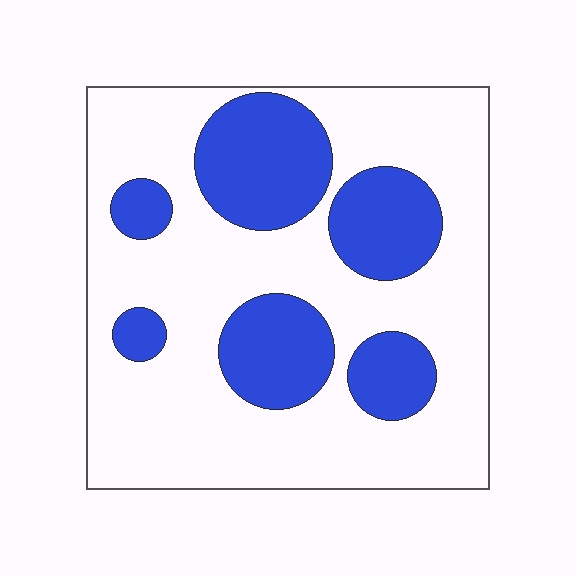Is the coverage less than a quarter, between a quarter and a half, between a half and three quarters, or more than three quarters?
Between a quarter and a half.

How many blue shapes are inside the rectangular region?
6.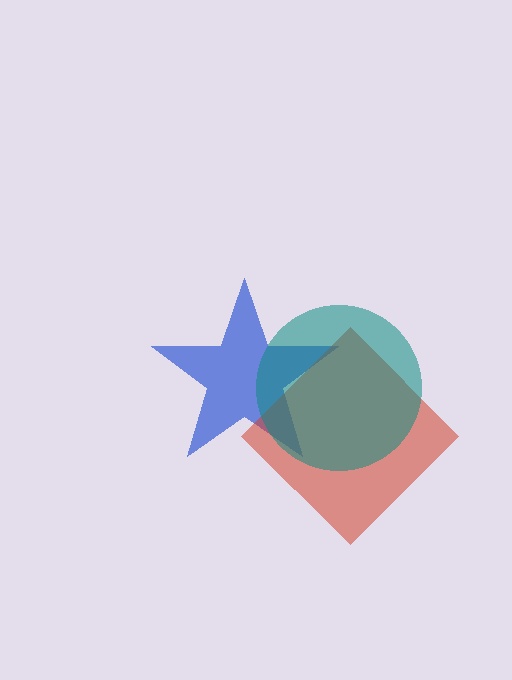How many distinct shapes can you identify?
There are 3 distinct shapes: a blue star, a red diamond, a teal circle.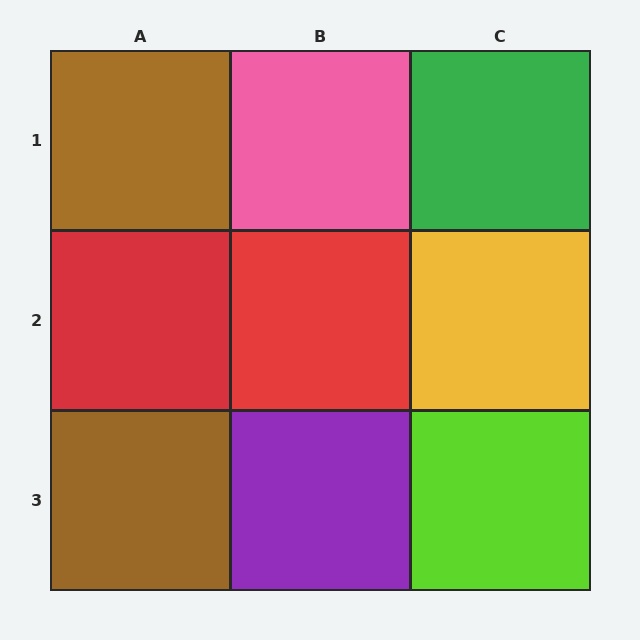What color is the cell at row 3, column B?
Purple.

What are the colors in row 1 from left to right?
Brown, pink, green.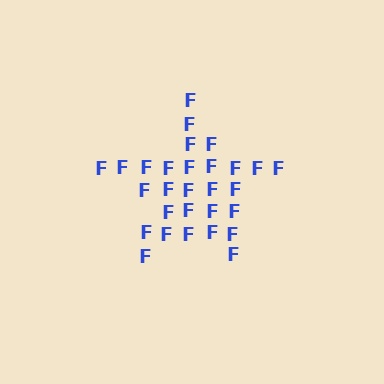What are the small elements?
The small elements are letter F's.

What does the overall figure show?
The overall figure shows a star.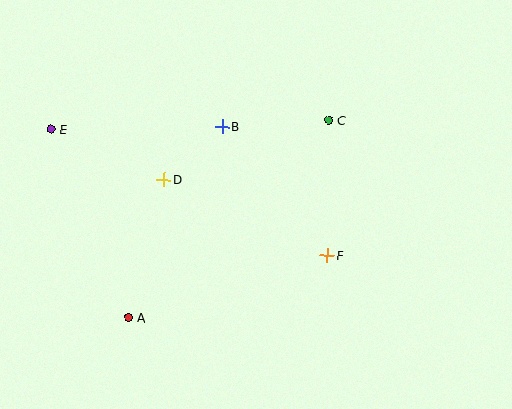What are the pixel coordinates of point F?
Point F is at (327, 255).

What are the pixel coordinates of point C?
Point C is at (329, 121).